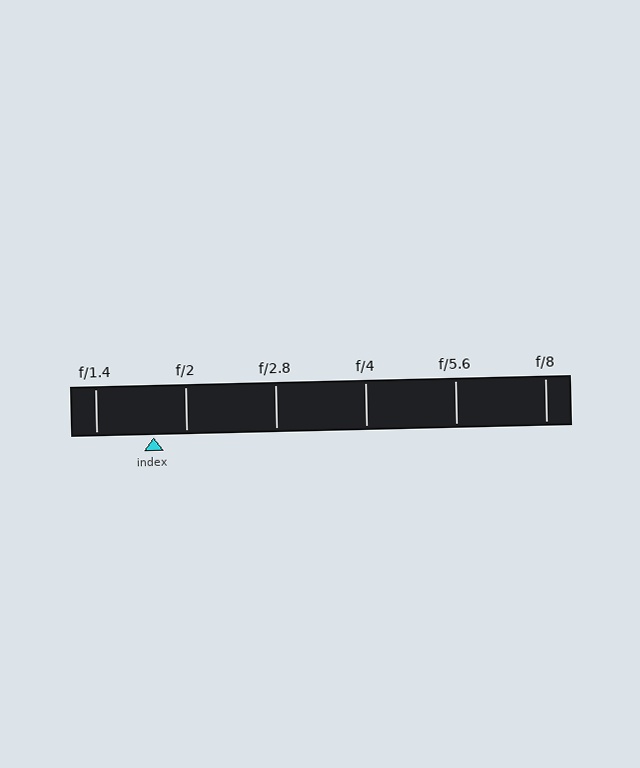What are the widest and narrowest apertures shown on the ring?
The widest aperture shown is f/1.4 and the narrowest is f/8.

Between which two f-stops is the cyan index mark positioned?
The index mark is between f/1.4 and f/2.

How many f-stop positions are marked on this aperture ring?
There are 6 f-stop positions marked.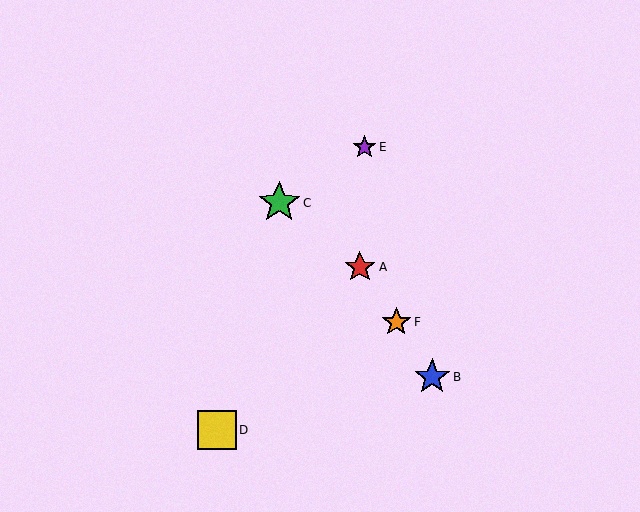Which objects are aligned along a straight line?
Objects A, B, F are aligned along a straight line.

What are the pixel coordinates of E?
Object E is at (365, 147).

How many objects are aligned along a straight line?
3 objects (A, B, F) are aligned along a straight line.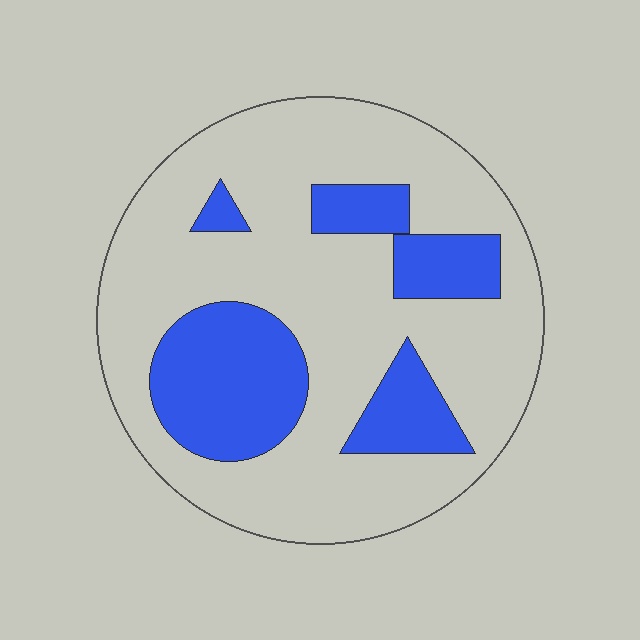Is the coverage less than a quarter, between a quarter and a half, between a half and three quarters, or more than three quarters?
Between a quarter and a half.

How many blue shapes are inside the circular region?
5.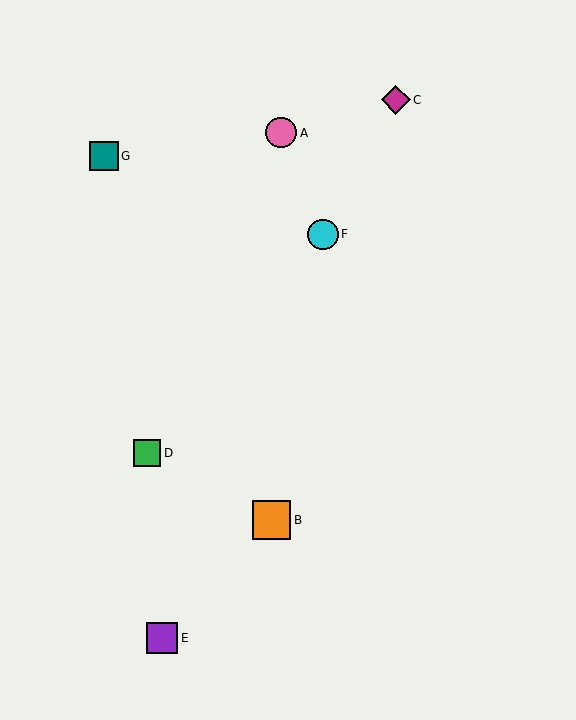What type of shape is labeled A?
Shape A is a pink circle.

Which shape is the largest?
The orange square (labeled B) is the largest.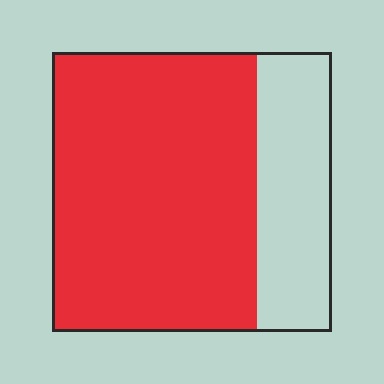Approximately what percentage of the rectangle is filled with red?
Approximately 75%.